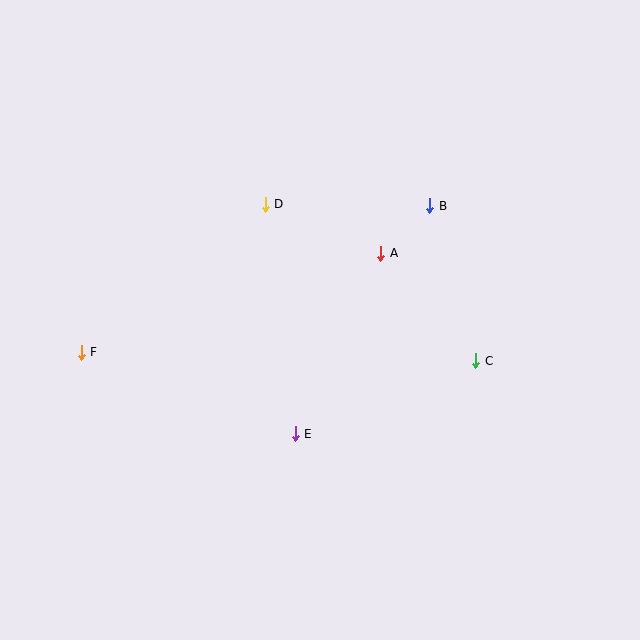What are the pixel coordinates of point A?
Point A is at (381, 253).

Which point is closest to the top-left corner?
Point D is closest to the top-left corner.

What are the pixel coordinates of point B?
Point B is at (430, 206).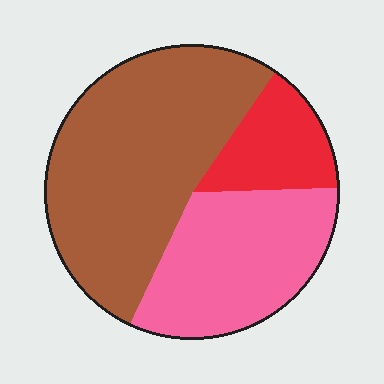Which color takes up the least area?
Red, at roughly 15%.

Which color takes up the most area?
Brown, at roughly 55%.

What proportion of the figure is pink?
Pink takes up about one third (1/3) of the figure.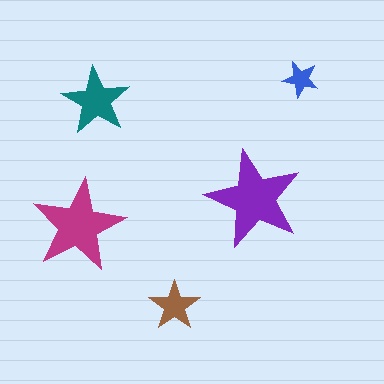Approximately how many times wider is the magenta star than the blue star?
About 2.5 times wider.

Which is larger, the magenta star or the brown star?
The magenta one.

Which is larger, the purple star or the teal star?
The purple one.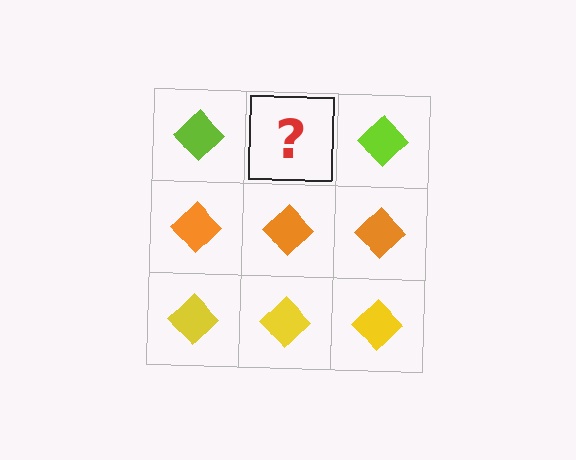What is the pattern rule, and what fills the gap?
The rule is that each row has a consistent color. The gap should be filled with a lime diamond.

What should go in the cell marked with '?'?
The missing cell should contain a lime diamond.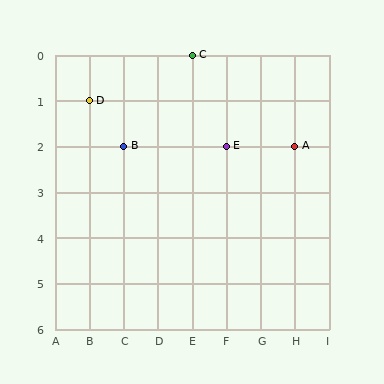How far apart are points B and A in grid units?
Points B and A are 5 columns apart.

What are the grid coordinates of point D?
Point D is at grid coordinates (B, 1).